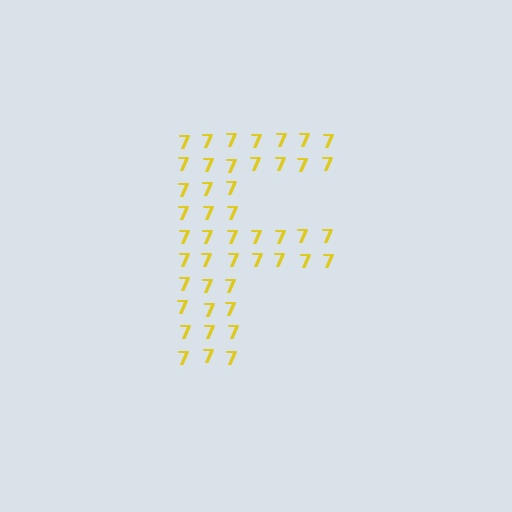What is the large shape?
The large shape is the letter F.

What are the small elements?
The small elements are digit 7's.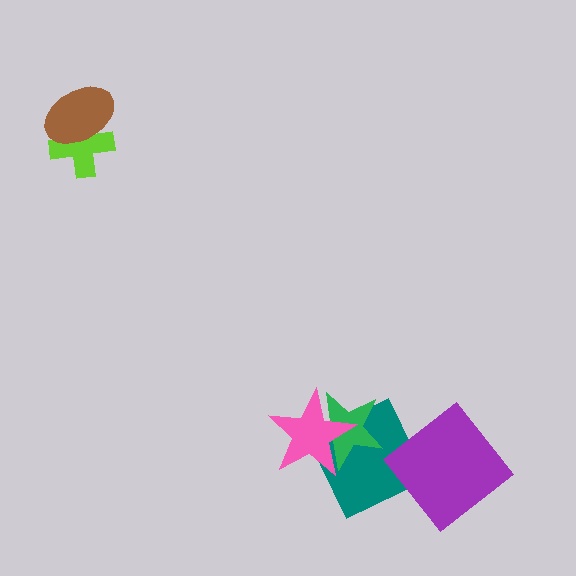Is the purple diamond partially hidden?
No, no other shape covers it.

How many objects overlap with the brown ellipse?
1 object overlaps with the brown ellipse.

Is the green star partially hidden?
Yes, it is partially covered by another shape.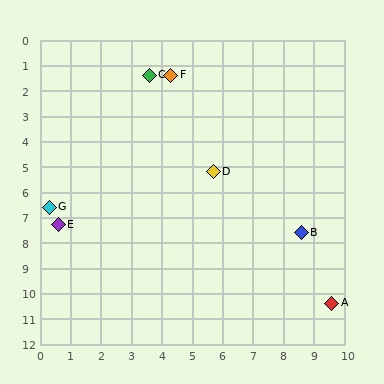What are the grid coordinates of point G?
Point G is at approximately (0.3, 6.6).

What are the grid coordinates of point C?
Point C is at approximately (3.6, 1.4).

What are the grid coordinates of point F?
Point F is at approximately (4.3, 1.4).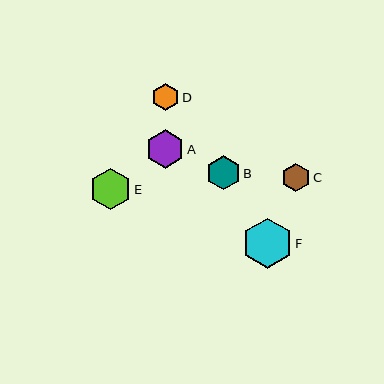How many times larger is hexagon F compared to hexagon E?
Hexagon F is approximately 1.2 times the size of hexagon E.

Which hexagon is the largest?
Hexagon F is the largest with a size of approximately 50 pixels.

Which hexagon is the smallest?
Hexagon D is the smallest with a size of approximately 27 pixels.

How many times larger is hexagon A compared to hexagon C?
Hexagon A is approximately 1.3 times the size of hexagon C.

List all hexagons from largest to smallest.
From largest to smallest: F, E, A, B, C, D.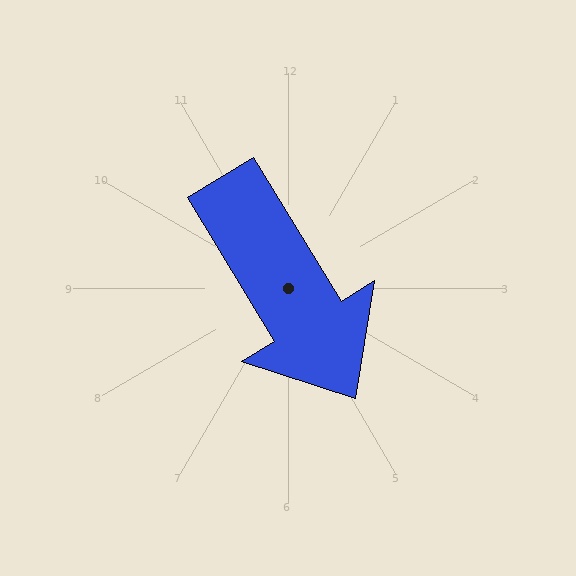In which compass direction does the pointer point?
Southeast.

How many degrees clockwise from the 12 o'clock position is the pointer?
Approximately 149 degrees.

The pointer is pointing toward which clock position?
Roughly 5 o'clock.